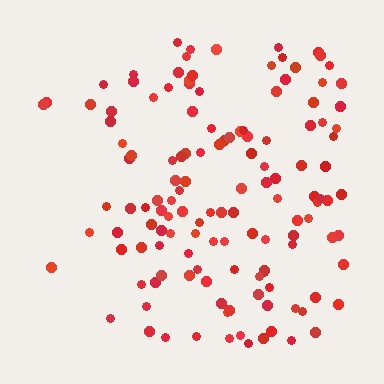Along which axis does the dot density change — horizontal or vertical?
Horizontal.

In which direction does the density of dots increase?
From left to right, with the right side densest.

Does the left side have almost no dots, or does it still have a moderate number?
Still a moderate number, just noticeably fewer than the right.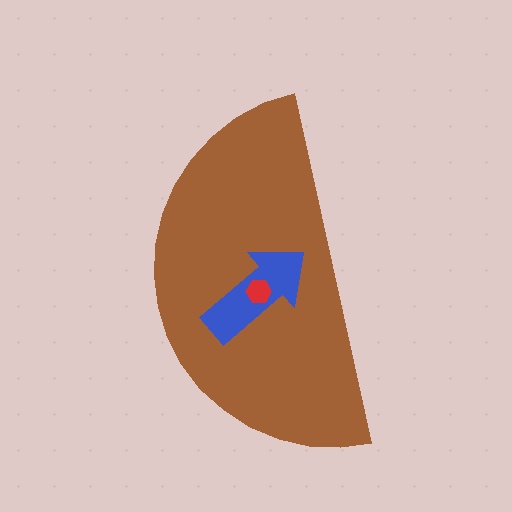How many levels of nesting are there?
3.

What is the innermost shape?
The red hexagon.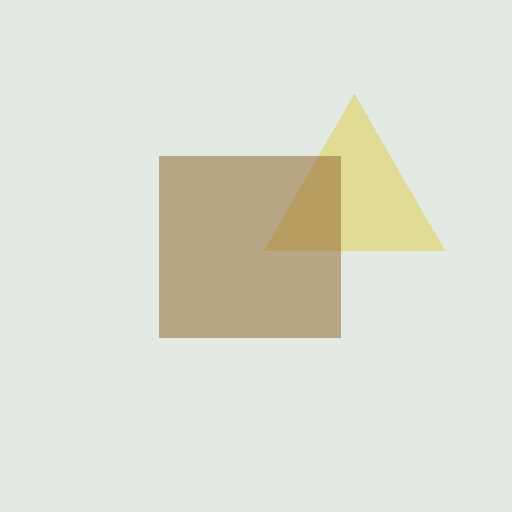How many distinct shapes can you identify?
There are 2 distinct shapes: a yellow triangle, a brown square.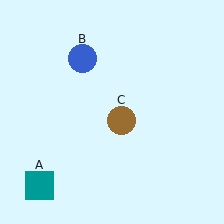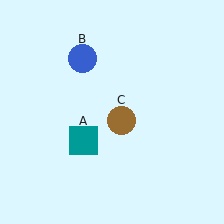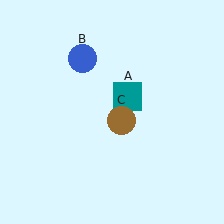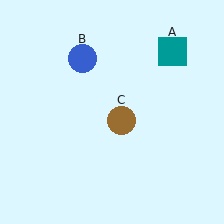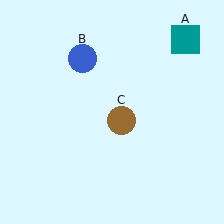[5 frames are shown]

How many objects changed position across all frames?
1 object changed position: teal square (object A).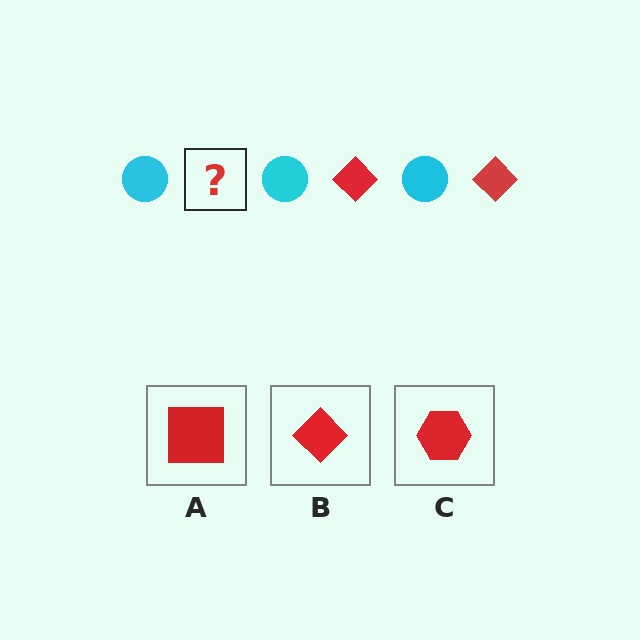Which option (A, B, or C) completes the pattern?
B.